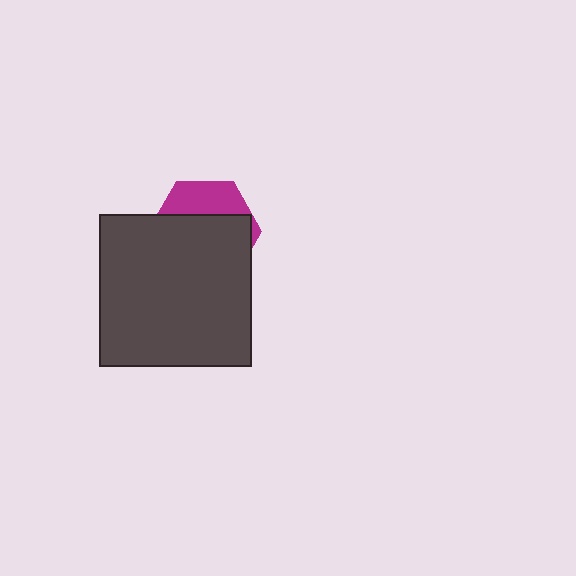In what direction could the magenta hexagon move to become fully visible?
The magenta hexagon could move up. That would shift it out from behind the dark gray square entirely.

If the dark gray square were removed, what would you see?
You would see the complete magenta hexagon.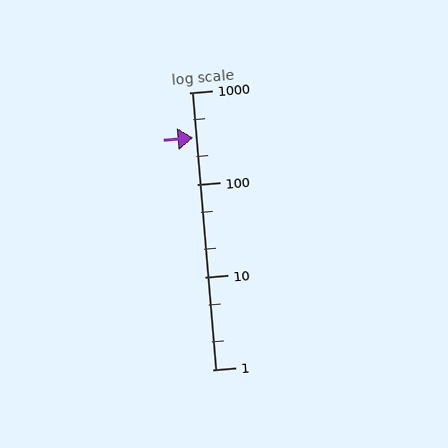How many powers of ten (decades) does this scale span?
The scale spans 3 decades, from 1 to 1000.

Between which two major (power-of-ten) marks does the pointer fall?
The pointer is between 100 and 1000.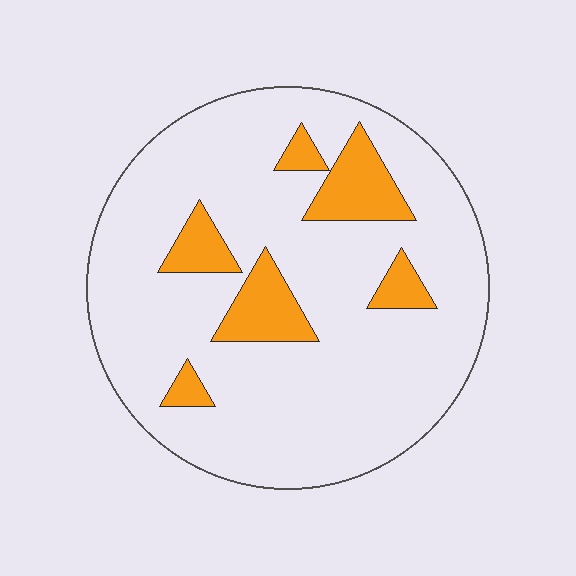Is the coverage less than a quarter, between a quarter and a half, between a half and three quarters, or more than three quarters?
Less than a quarter.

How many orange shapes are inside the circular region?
6.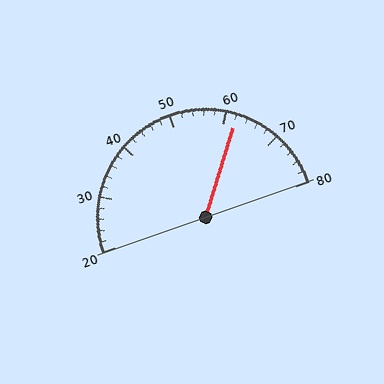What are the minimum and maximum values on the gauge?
The gauge ranges from 20 to 80.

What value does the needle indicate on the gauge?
The needle indicates approximately 62.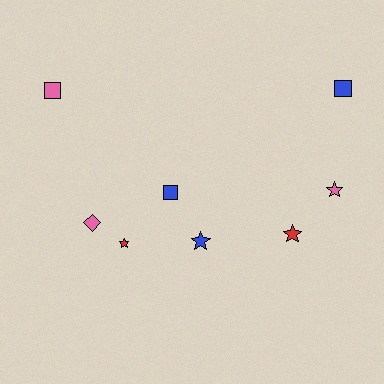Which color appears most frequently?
Pink, with 3 objects.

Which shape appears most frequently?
Star, with 4 objects.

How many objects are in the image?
There are 8 objects.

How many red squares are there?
There are no red squares.